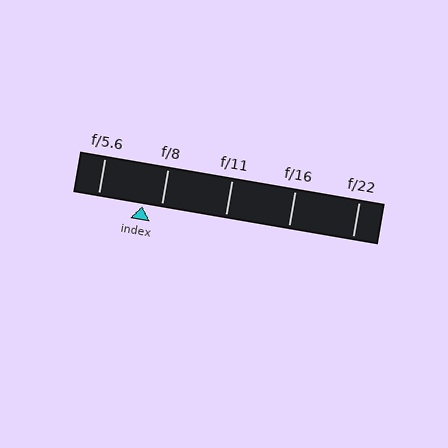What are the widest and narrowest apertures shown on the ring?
The widest aperture shown is f/5.6 and the narrowest is f/22.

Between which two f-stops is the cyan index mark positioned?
The index mark is between f/5.6 and f/8.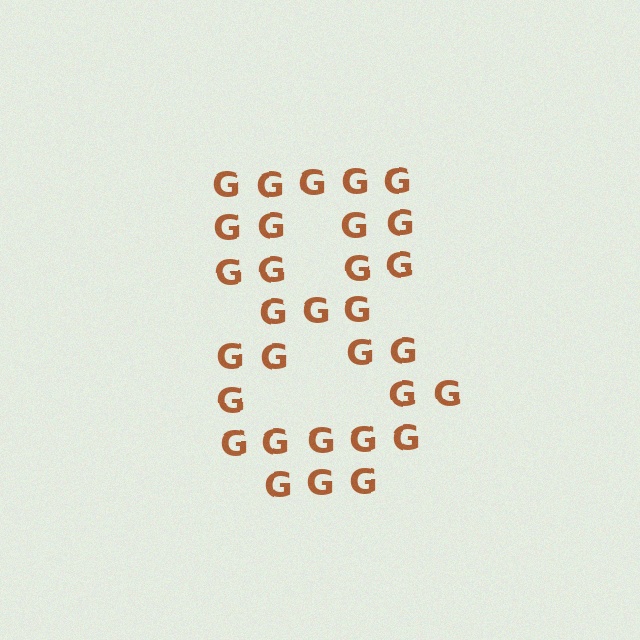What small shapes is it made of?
It is made of small letter G's.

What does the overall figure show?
The overall figure shows the digit 8.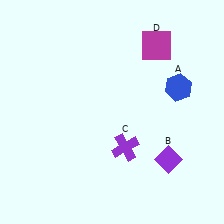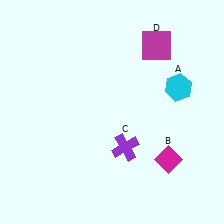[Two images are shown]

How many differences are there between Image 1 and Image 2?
There are 2 differences between the two images.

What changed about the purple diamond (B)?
In Image 1, B is purple. In Image 2, it changed to magenta.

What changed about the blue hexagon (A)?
In Image 1, A is blue. In Image 2, it changed to cyan.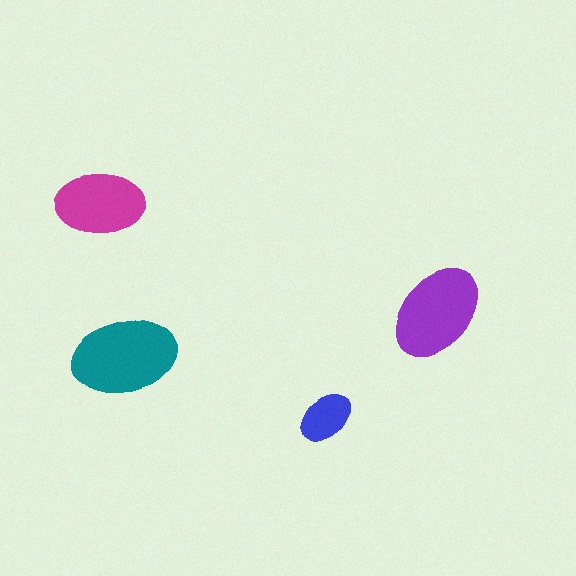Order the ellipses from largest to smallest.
the teal one, the purple one, the magenta one, the blue one.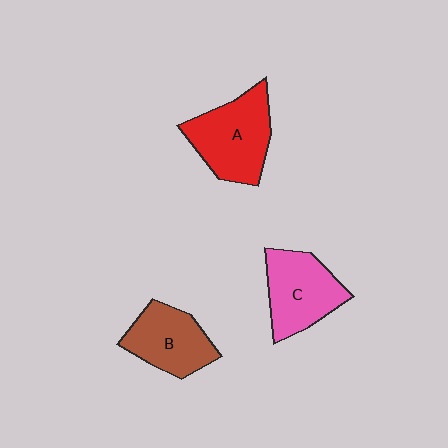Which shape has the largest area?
Shape A (red).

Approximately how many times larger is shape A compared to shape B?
Approximately 1.2 times.